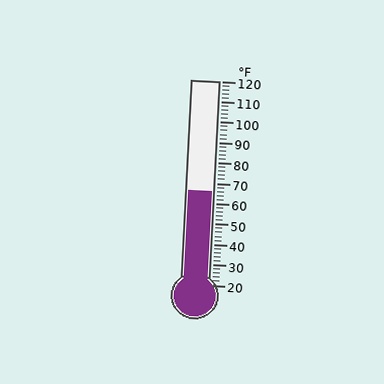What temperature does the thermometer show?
The thermometer shows approximately 66°F.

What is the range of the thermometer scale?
The thermometer scale ranges from 20°F to 120°F.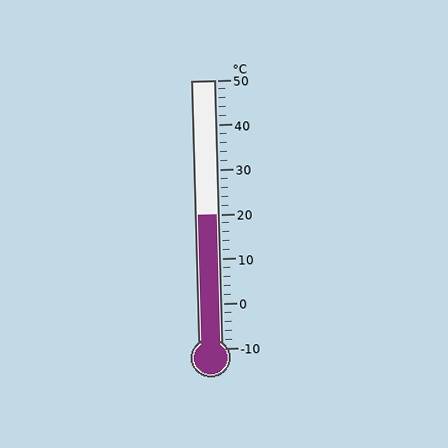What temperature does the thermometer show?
The thermometer shows approximately 20°C.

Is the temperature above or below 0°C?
The temperature is above 0°C.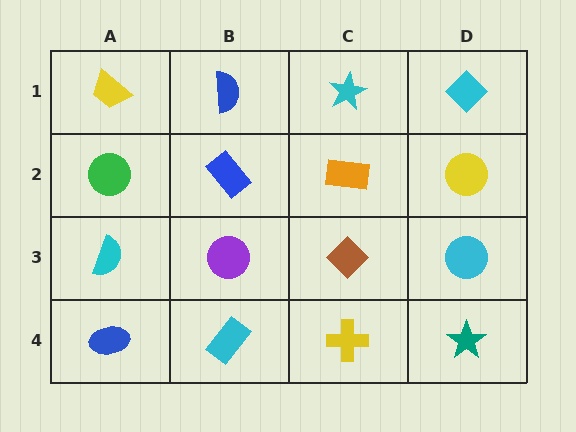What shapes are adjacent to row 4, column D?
A cyan circle (row 3, column D), a yellow cross (row 4, column C).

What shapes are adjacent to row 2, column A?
A yellow trapezoid (row 1, column A), a cyan semicircle (row 3, column A), a blue rectangle (row 2, column B).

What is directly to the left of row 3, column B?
A cyan semicircle.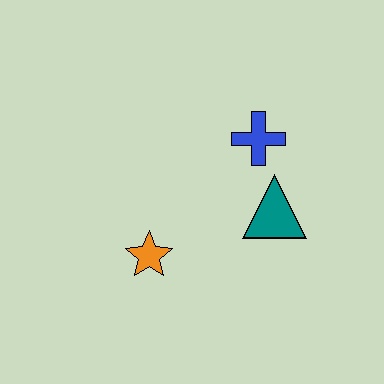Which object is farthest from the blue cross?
The orange star is farthest from the blue cross.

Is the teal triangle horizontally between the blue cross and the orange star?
No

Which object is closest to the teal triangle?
The blue cross is closest to the teal triangle.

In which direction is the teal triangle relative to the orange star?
The teal triangle is to the right of the orange star.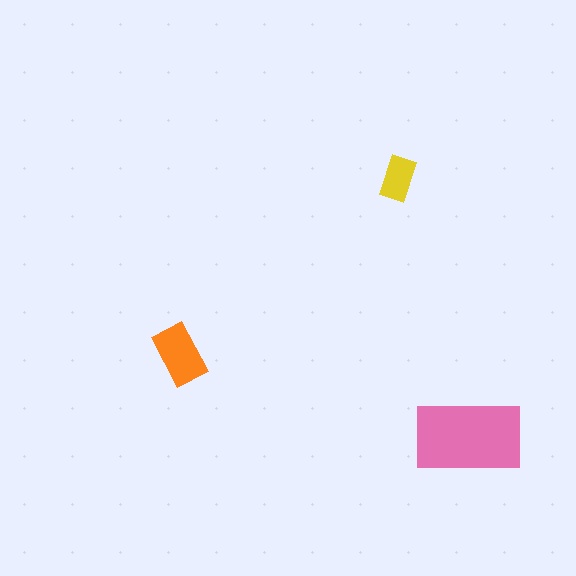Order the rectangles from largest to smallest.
the pink one, the orange one, the yellow one.